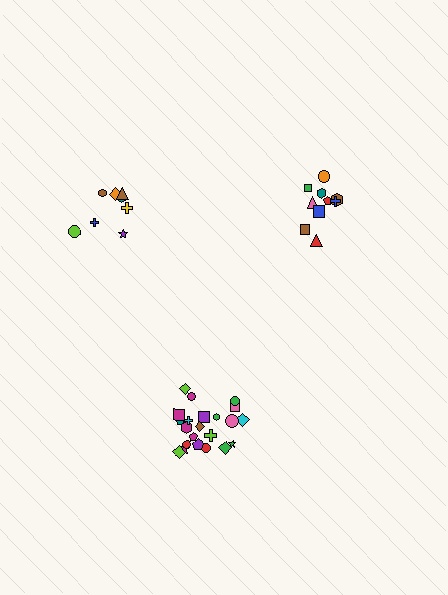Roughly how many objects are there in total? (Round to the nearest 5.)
Roughly 40 objects in total.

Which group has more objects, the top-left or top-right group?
The top-right group.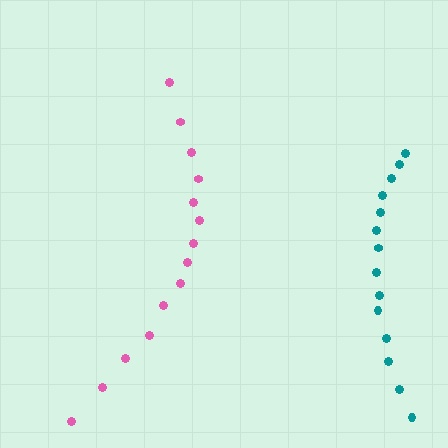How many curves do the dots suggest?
There are 2 distinct paths.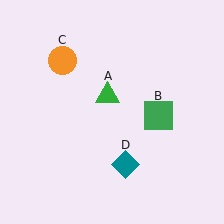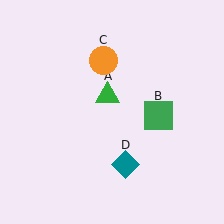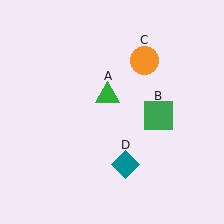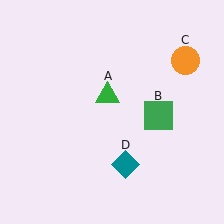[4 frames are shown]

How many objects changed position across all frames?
1 object changed position: orange circle (object C).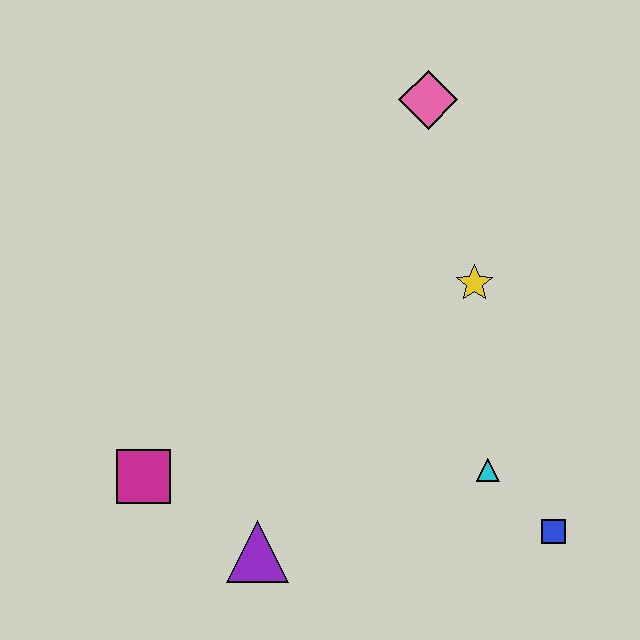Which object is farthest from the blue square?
The pink diamond is farthest from the blue square.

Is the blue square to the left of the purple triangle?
No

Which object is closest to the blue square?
The cyan triangle is closest to the blue square.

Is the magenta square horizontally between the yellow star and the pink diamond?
No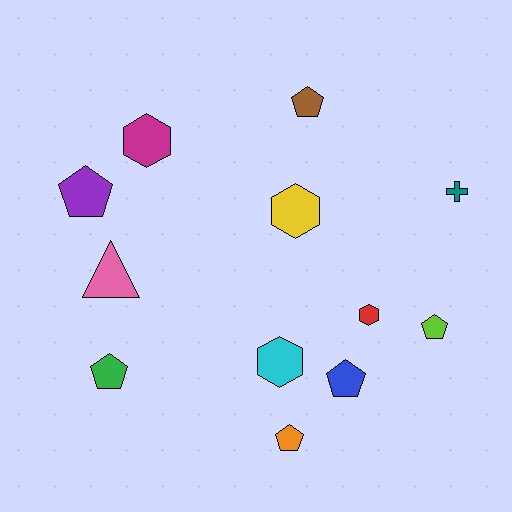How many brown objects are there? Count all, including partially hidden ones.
There is 1 brown object.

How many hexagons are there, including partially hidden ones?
There are 4 hexagons.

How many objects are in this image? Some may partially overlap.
There are 12 objects.